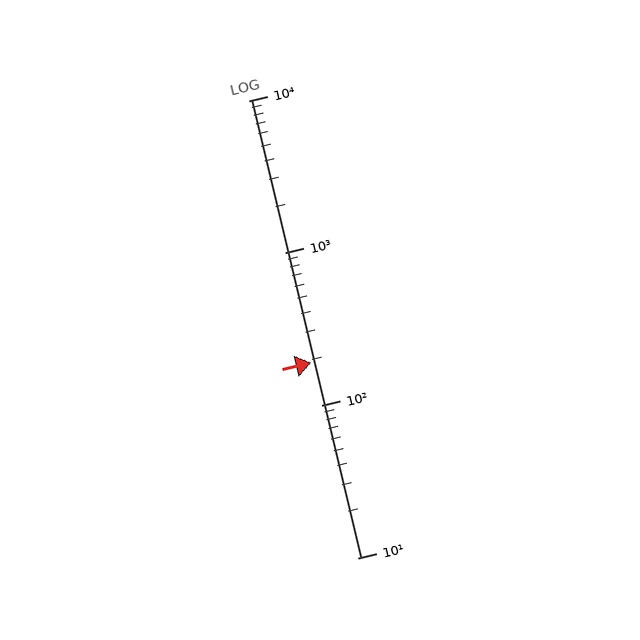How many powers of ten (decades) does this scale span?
The scale spans 3 decades, from 10 to 10000.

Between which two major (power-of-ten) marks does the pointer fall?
The pointer is between 100 and 1000.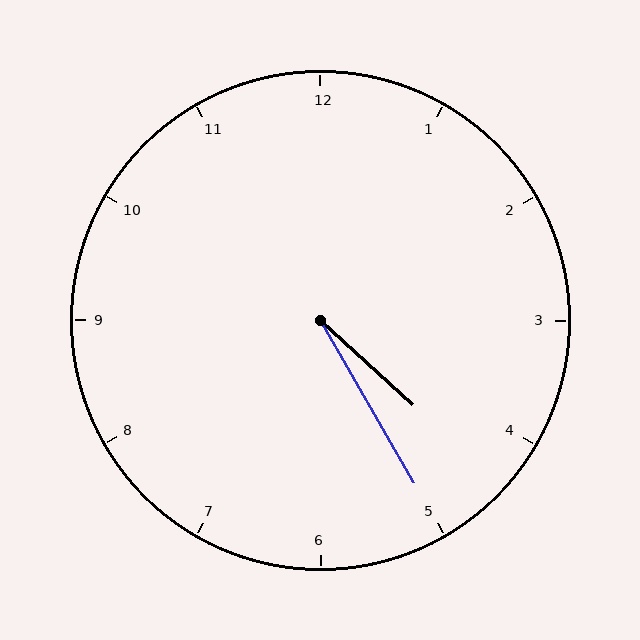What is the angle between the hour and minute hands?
Approximately 18 degrees.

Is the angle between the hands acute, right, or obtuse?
It is acute.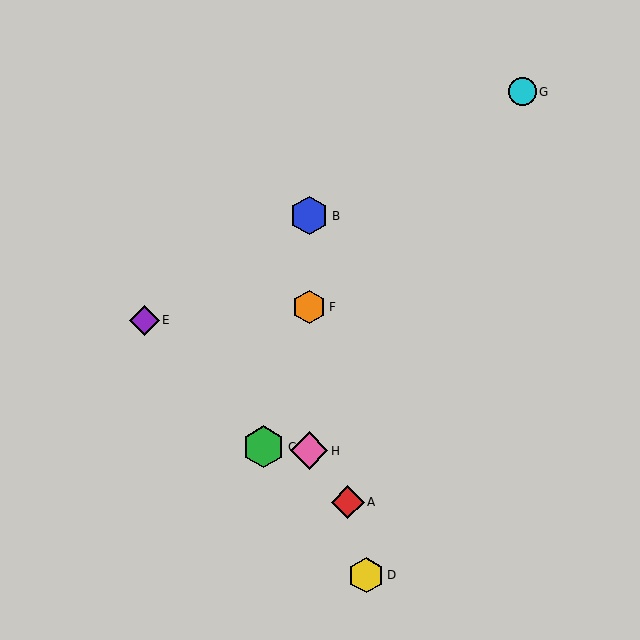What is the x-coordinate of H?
Object H is at x≈309.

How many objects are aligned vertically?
3 objects (B, F, H) are aligned vertically.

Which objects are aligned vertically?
Objects B, F, H are aligned vertically.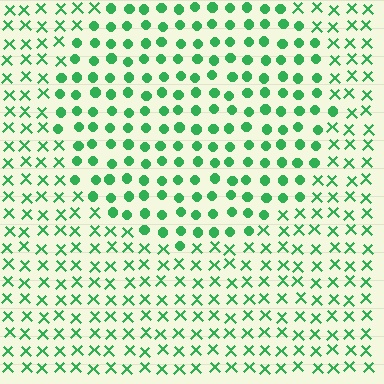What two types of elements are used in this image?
The image uses circles inside the circle region and X marks outside it.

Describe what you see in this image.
The image is filled with small green elements arranged in a uniform grid. A circle-shaped region contains circles, while the surrounding area contains X marks. The boundary is defined purely by the change in element shape.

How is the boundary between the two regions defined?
The boundary is defined by a change in element shape: circles inside vs. X marks outside. All elements share the same color and spacing.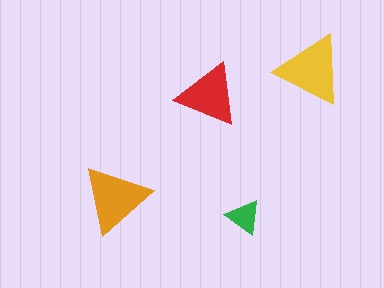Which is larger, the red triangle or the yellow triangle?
The yellow one.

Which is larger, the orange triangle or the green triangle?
The orange one.